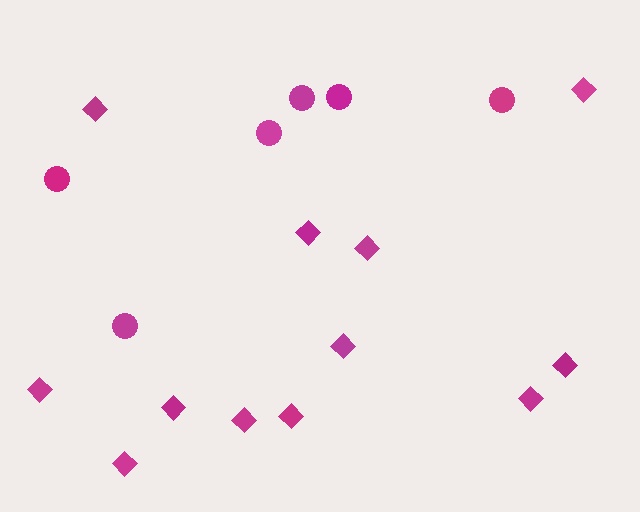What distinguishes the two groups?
There are 2 groups: one group of circles (6) and one group of diamonds (12).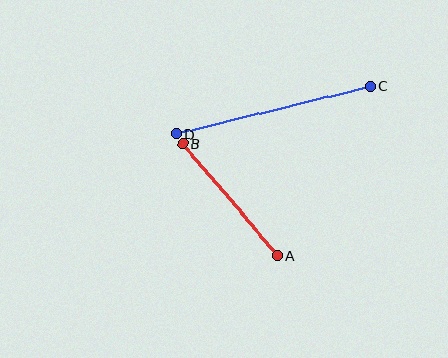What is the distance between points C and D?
The distance is approximately 200 pixels.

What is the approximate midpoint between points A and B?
The midpoint is at approximately (230, 199) pixels.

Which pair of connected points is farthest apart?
Points C and D are farthest apart.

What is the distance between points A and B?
The distance is approximately 146 pixels.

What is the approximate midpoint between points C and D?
The midpoint is at approximately (273, 110) pixels.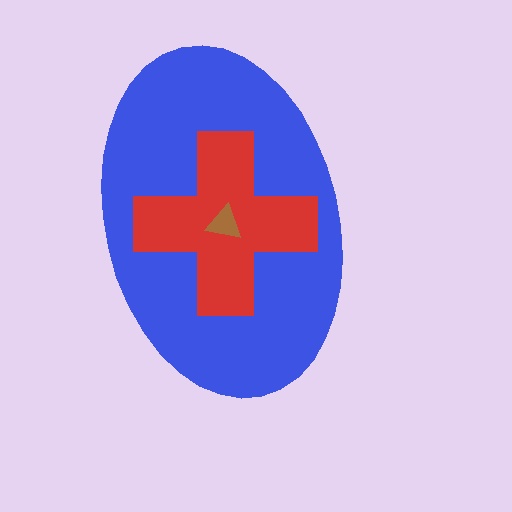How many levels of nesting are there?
3.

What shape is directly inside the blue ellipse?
The red cross.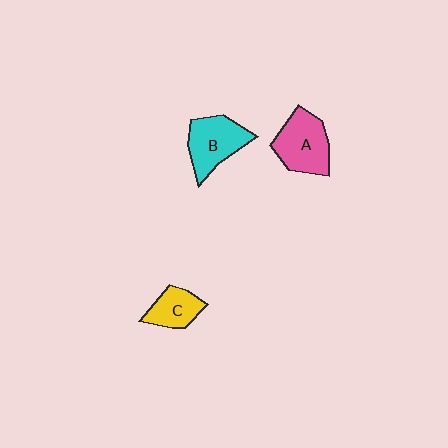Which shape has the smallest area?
Shape C (yellow).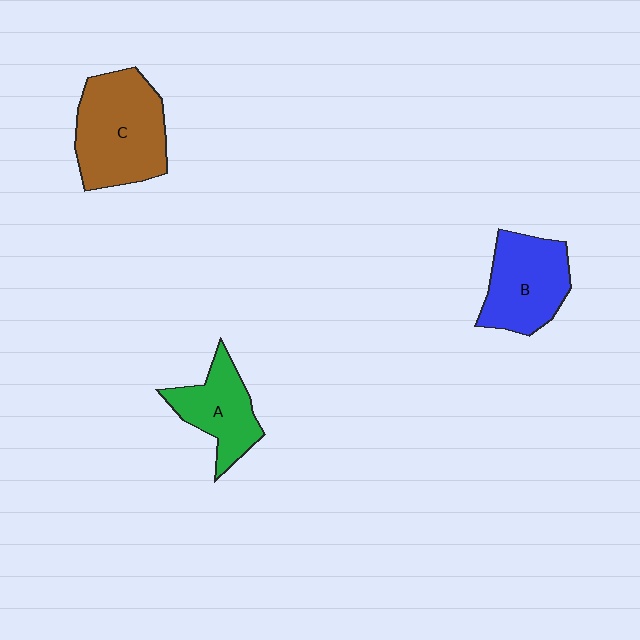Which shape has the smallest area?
Shape A (green).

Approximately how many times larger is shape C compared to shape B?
Approximately 1.3 times.